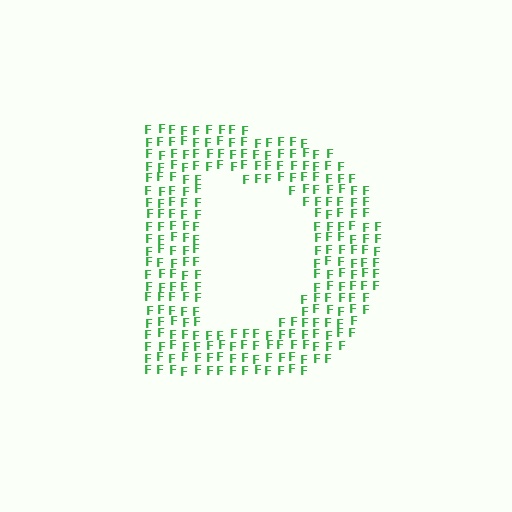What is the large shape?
The large shape is the letter D.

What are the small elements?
The small elements are letter F's.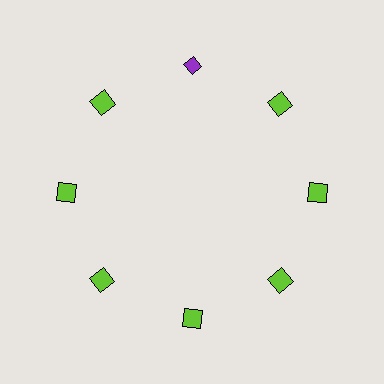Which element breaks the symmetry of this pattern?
The purple diamond at roughly the 12 o'clock position breaks the symmetry. All other shapes are lime squares.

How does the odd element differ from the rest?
It differs in both color (purple instead of lime) and shape (diamond instead of square).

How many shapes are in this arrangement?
There are 8 shapes arranged in a ring pattern.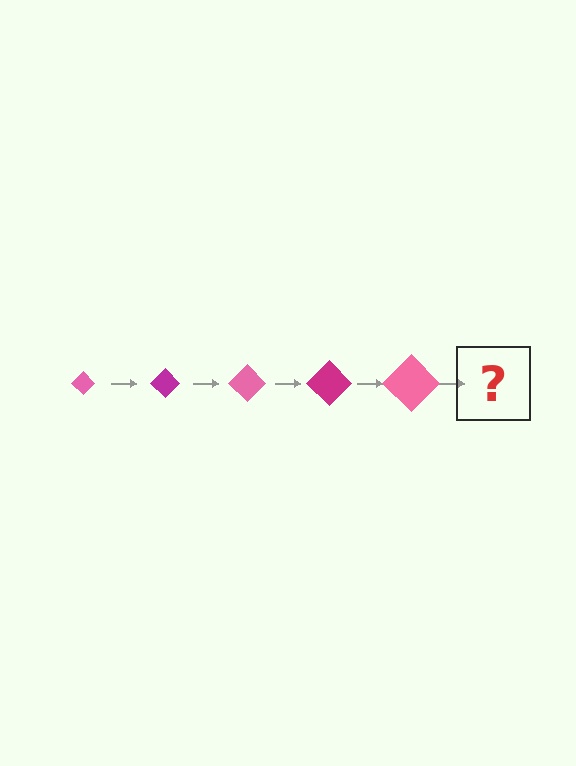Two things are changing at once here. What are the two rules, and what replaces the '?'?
The two rules are that the diamond grows larger each step and the color cycles through pink and magenta. The '?' should be a magenta diamond, larger than the previous one.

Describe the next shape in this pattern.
It should be a magenta diamond, larger than the previous one.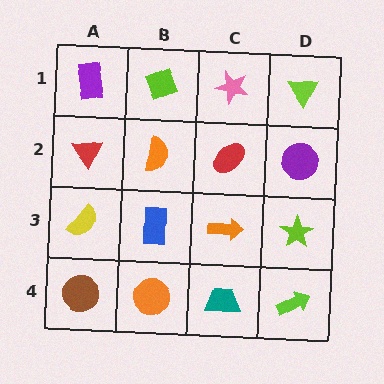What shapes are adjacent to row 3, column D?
A purple circle (row 2, column D), a lime arrow (row 4, column D), an orange arrow (row 3, column C).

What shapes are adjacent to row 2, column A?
A purple rectangle (row 1, column A), a yellow semicircle (row 3, column A), an orange semicircle (row 2, column B).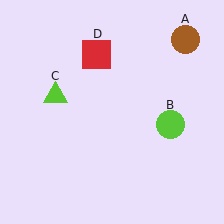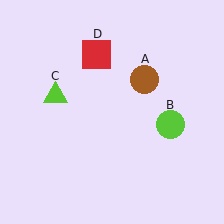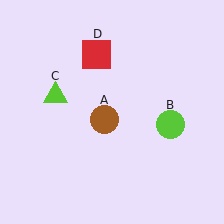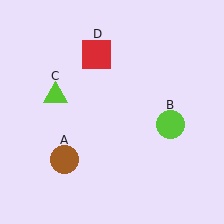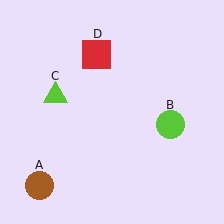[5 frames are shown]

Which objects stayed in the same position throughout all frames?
Lime circle (object B) and lime triangle (object C) and red square (object D) remained stationary.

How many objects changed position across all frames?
1 object changed position: brown circle (object A).